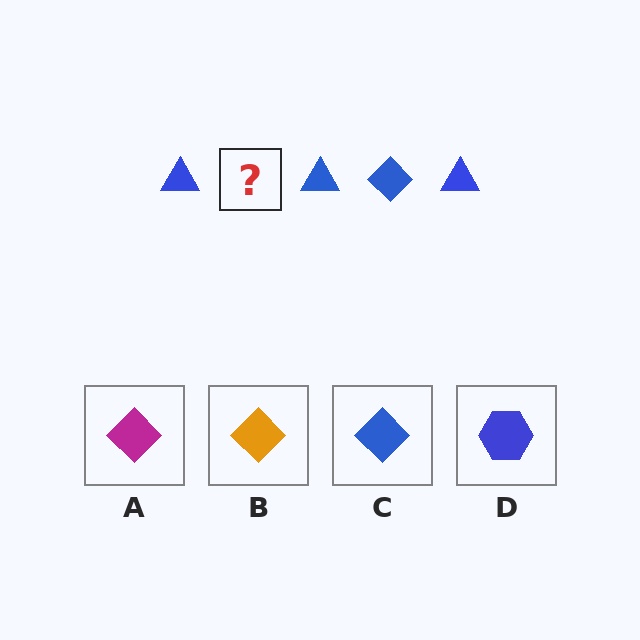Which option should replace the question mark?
Option C.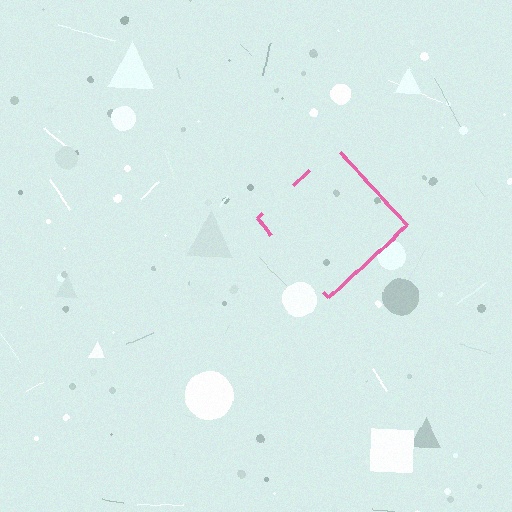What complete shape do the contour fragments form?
The contour fragments form a diamond.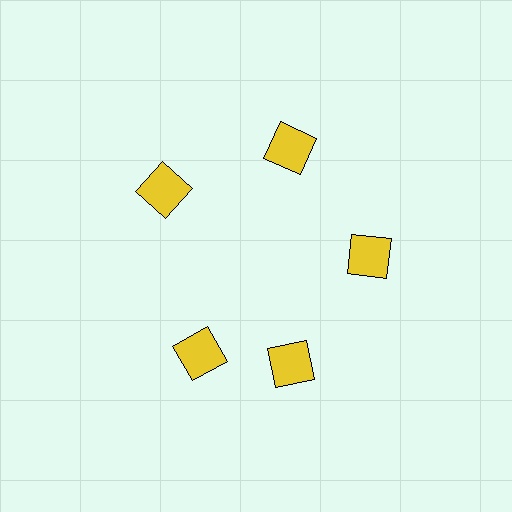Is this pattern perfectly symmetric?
No. The 5 yellow squares are arranged in a ring, but one element near the 8 o'clock position is rotated out of alignment along the ring, breaking the 5-fold rotational symmetry.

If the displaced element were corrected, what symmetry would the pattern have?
It would have 5-fold rotational symmetry — the pattern would map onto itself every 72 degrees.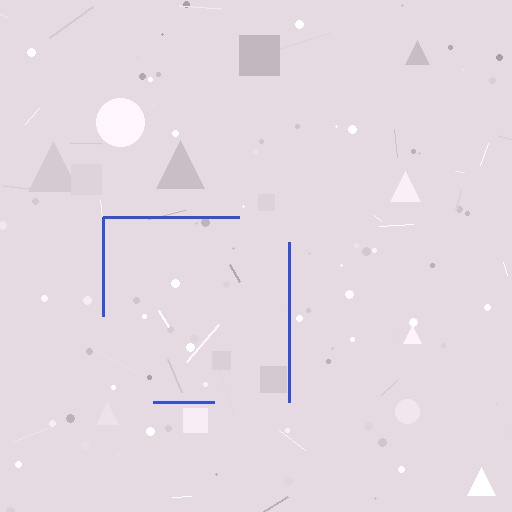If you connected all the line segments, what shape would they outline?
They would outline a square.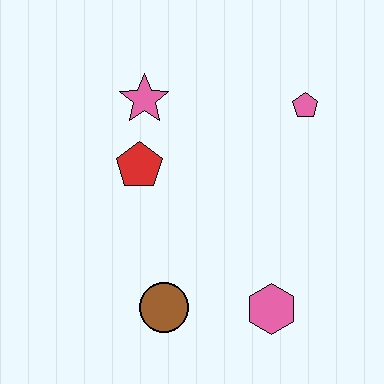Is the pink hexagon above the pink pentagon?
No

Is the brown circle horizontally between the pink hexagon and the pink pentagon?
No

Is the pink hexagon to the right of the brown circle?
Yes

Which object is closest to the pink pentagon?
The pink star is closest to the pink pentagon.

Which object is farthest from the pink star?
The pink hexagon is farthest from the pink star.